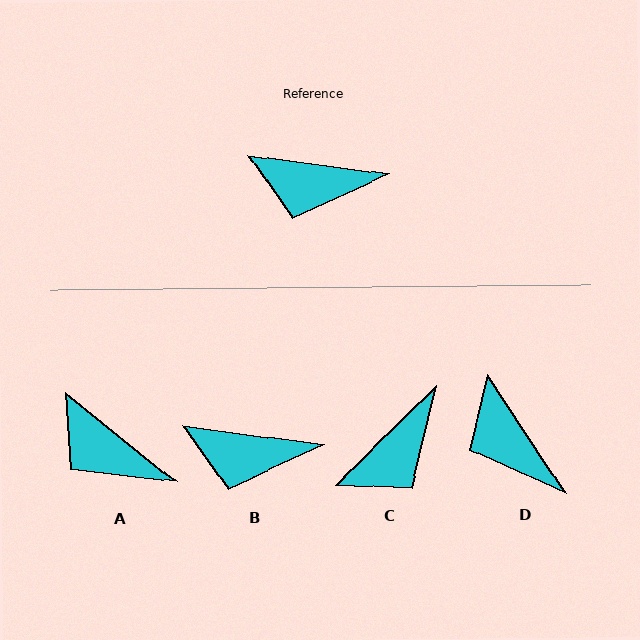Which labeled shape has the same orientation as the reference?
B.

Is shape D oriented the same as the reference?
No, it is off by about 49 degrees.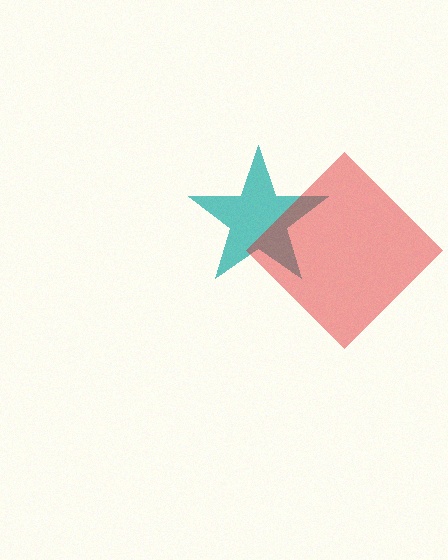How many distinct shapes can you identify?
There are 2 distinct shapes: a teal star, a red diamond.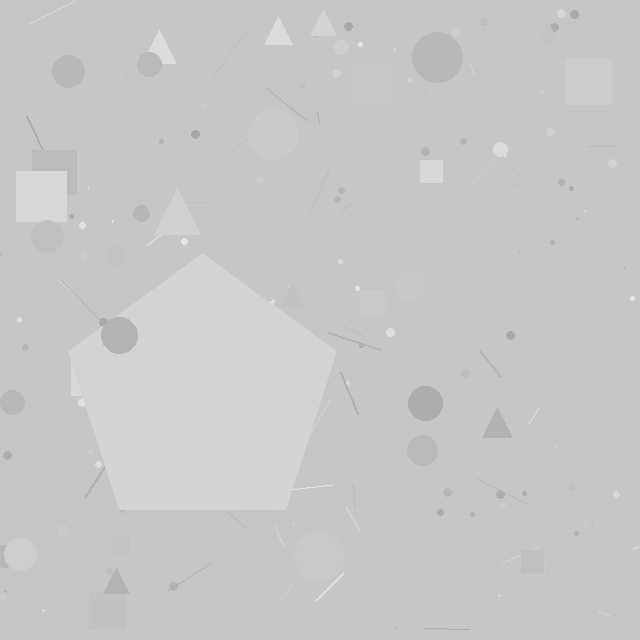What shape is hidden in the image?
A pentagon is hidden in the image.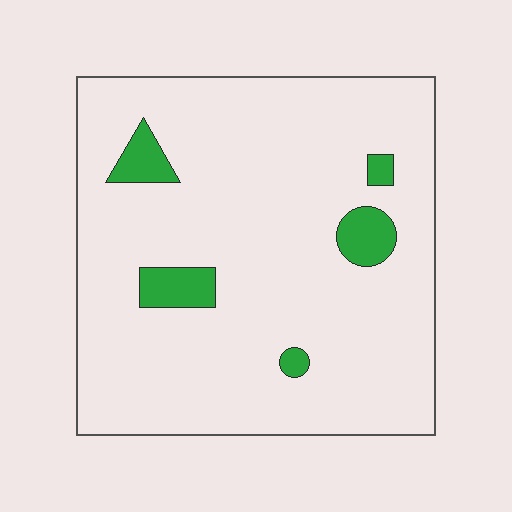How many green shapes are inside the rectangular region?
5.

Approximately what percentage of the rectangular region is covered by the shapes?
Approximately 10%.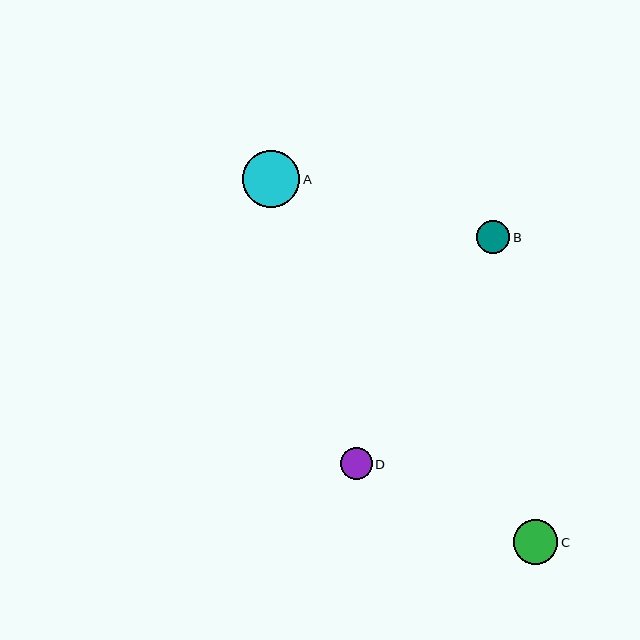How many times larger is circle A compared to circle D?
Circle A is approximately 1.8 times the size of circle D.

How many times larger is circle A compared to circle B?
Circle A is approximately 1.7 times the size of circle B.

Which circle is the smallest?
Circle D is the smallest with a size of approximately 32 pixels.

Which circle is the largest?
Circle A is the largest with a size of approximately 57 pixels.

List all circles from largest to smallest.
From largest to smallest: A, C, B, D.